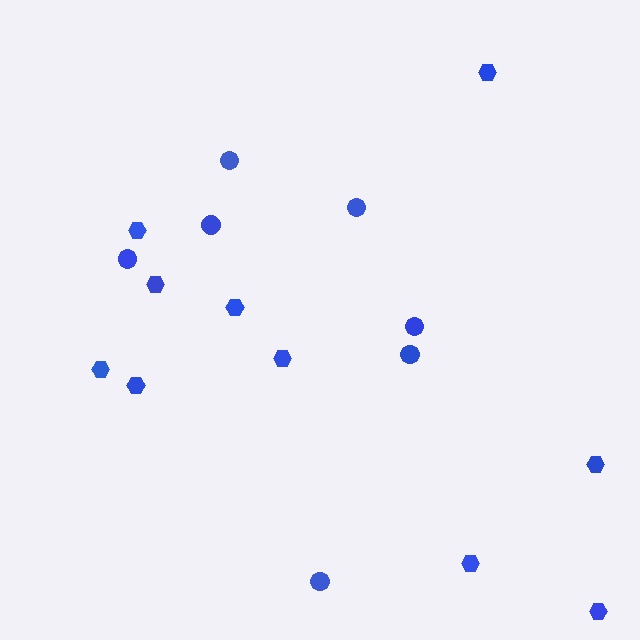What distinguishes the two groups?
There are 2 groups: one group of hexagons (10) and one group of circles (7).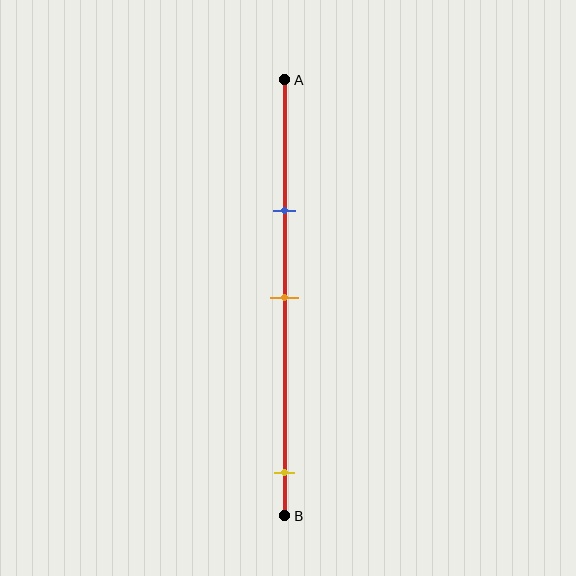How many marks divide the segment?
There are 3 marks dividing the segment.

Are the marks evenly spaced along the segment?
No, the marks are not evenly spaced.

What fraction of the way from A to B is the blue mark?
The blue mark is approximately 30% (0.3) of the way from A to B.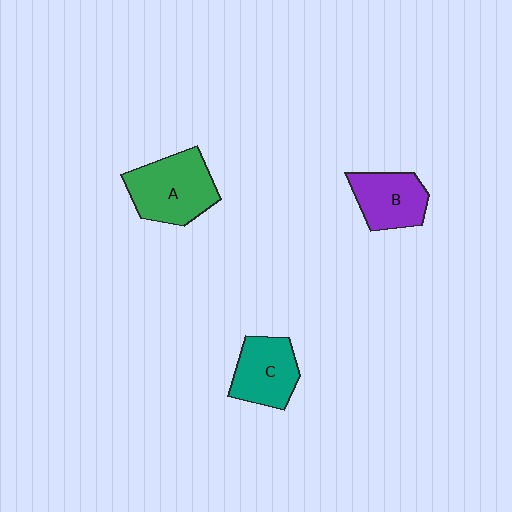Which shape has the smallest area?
Shape B (purple).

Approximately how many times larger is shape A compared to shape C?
Approximately 1.3 times.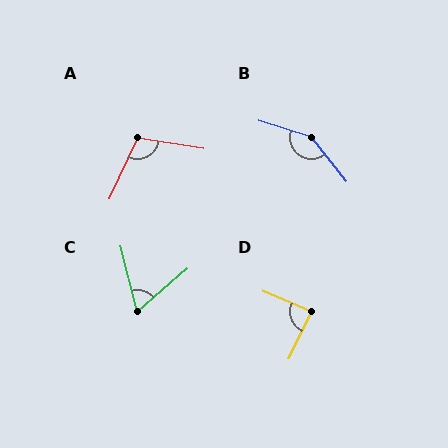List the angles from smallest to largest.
C (63°), D (88°), A (106°), B (146°).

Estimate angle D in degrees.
Approximately 88 degrees.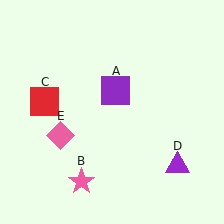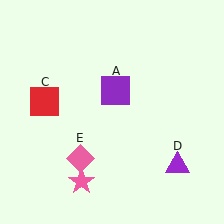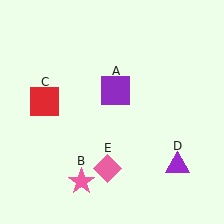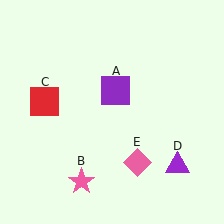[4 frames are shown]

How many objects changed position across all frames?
1 object changed position: pink diamond (object E).